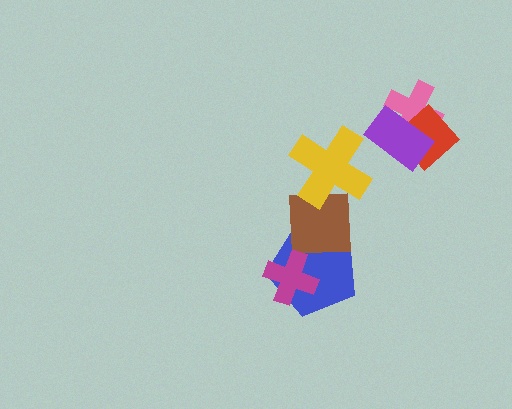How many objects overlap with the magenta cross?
1 object overlaps with the magenta cross.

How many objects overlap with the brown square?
2 objects overlap with the brown square.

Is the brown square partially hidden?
Yes, it is partially covered by another shape.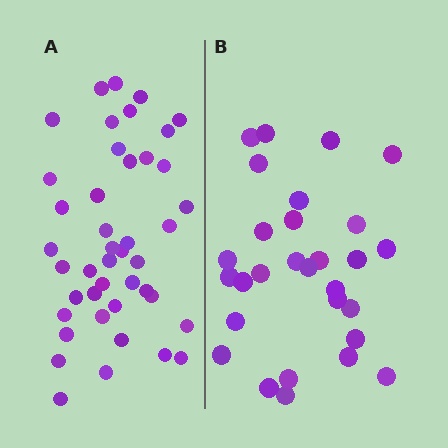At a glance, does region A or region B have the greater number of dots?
Region A (the left region) has more dots.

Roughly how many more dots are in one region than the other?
Region A has approximately 15 more dots than region B.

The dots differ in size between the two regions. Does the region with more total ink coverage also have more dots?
No. Region B has more total ink coverage because its dots are larger, but region A actually contains more individual dots. Total area can be misleading — the number of items is what matters here.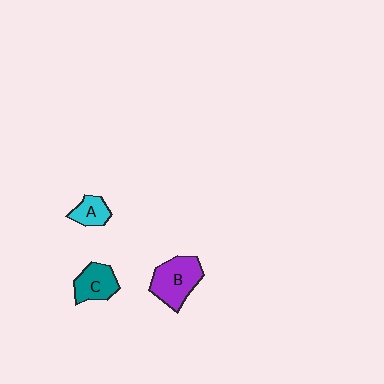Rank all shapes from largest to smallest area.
From largest to smallest: B (purple), C (teal), A (cyan).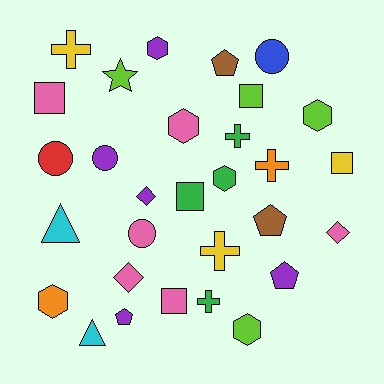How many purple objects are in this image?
There are 5 purple objects.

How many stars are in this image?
There is 1 star.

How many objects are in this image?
There are 30 objects.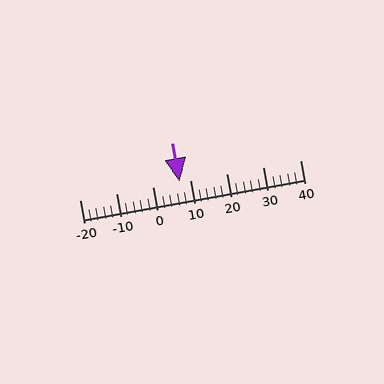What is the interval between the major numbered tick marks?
The major tick marks are spaced 10 units apart.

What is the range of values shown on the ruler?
The ruler shows values from -20 to 40.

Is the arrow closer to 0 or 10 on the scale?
The arrow is closer to 10.